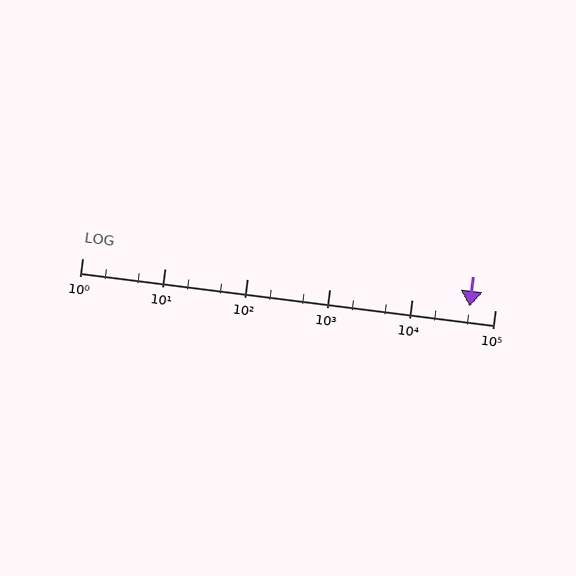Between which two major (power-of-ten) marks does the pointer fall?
The pointer is between 10000 and 100000.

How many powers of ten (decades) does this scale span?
The scale spans 5 decades, from 1 to 100000.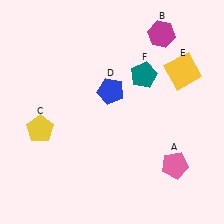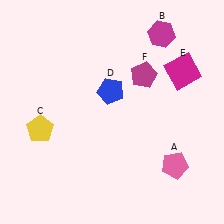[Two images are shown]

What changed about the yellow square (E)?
In Image 1, E is yellow. In Image 2, it changed to magenta.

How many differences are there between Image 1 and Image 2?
There are 2 differences between the two images.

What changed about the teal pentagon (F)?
In Image 1, F is teal. In Image 2, it changed to magenta.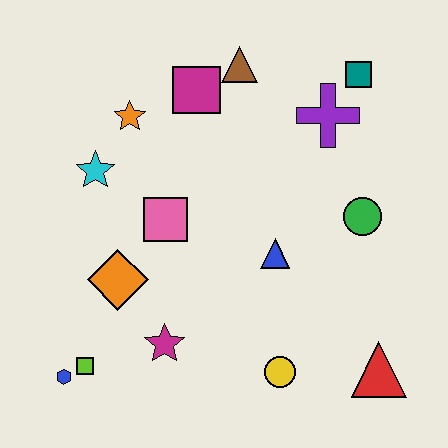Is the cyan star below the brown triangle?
Yes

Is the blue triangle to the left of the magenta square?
No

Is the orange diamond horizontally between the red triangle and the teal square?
No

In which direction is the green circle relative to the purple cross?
The green circle is below the purple cross.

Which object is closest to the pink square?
The orange diamond is closest to the pink square.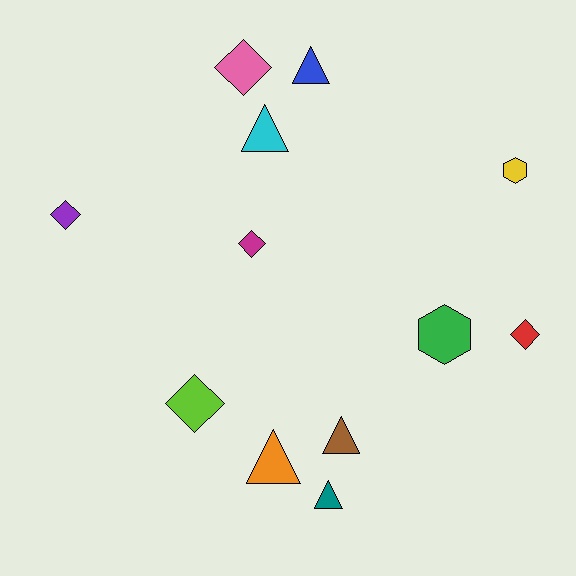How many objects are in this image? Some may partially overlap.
There are 12 objects.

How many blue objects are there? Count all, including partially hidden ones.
There is 1 blue object.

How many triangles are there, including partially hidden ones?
There are 5 triangles.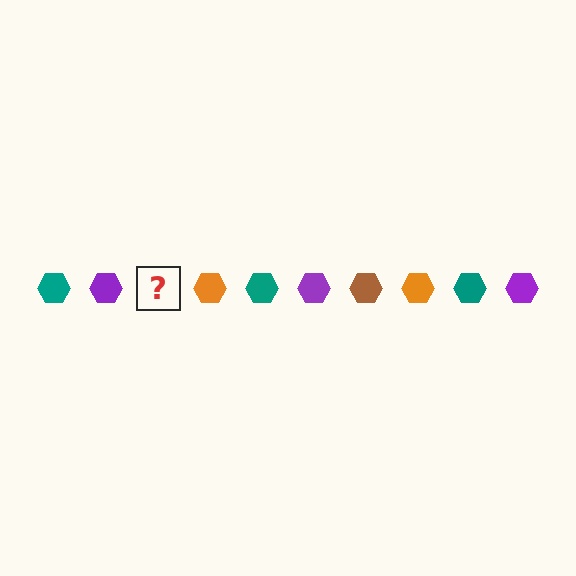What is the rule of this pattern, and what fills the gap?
The rule is that the pattern cycles through teal, purple, brown, orange hexagons. The gap should be filled with a brown hexagon.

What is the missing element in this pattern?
The missing element is a brown hexagon.